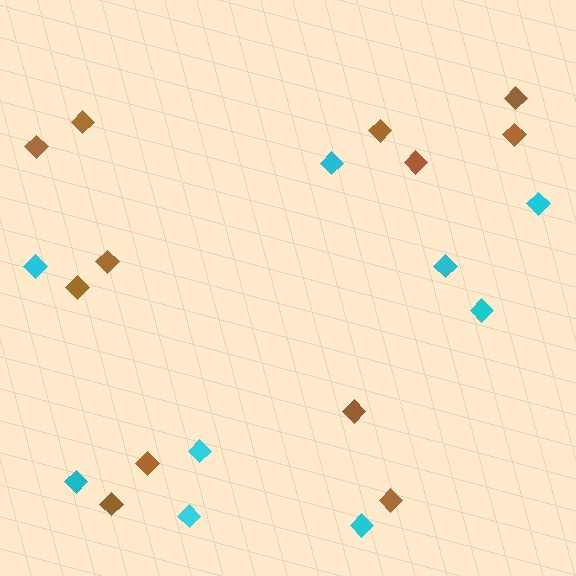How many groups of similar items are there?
There are 2 groups: one group of cyan diamonds (9) and one group of brown diamonds (12).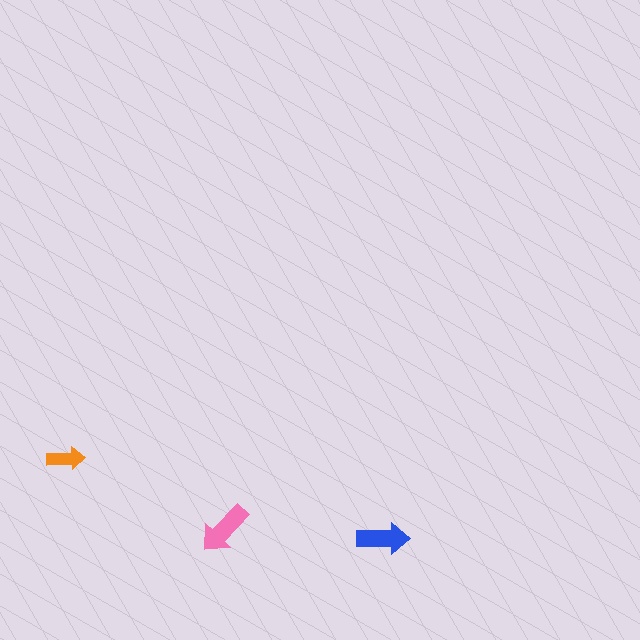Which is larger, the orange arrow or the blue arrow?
The blue one.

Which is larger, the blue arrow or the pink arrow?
The pink one.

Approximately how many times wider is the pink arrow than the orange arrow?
About 1.5 times wider.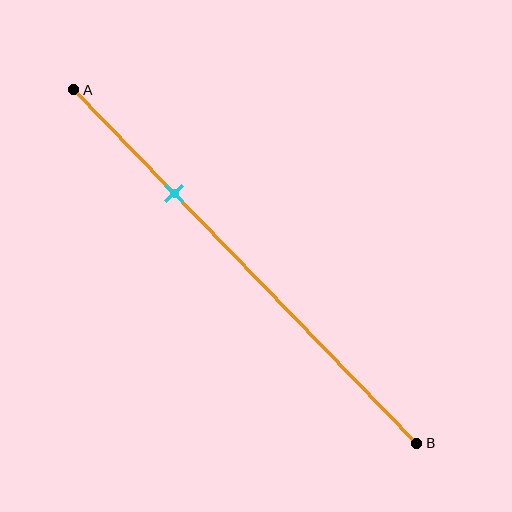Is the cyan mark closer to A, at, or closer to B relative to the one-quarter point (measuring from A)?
The cyan mark is closer to point B than the one-quarter point of segment AB.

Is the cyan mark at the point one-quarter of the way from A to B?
No, the mark is at about 30% from A, not at the 25% one-quarter point.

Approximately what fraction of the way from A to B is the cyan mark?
The cyan mark is approximately 30% of the way from A to B.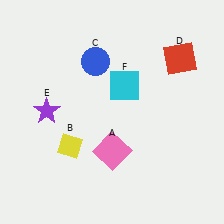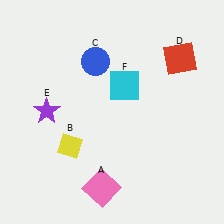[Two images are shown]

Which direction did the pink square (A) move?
The pink square (A) moved down.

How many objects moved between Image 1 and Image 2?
1 object moved between the two images.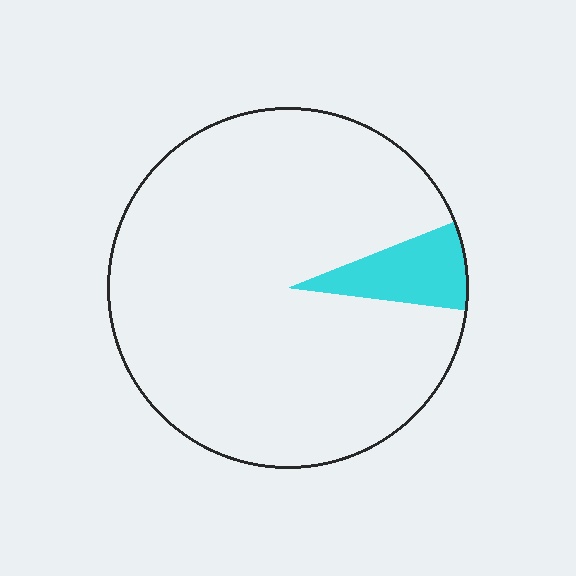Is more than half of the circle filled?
No.